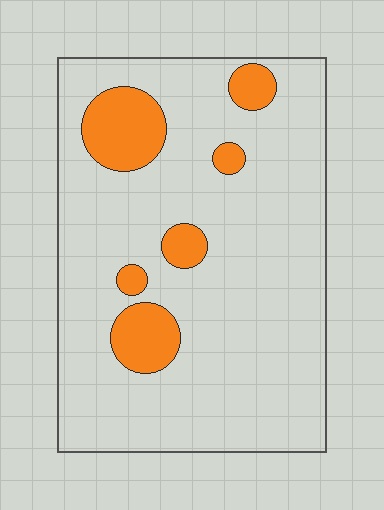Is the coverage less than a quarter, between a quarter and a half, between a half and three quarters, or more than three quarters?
Less than a quarter.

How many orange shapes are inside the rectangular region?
6.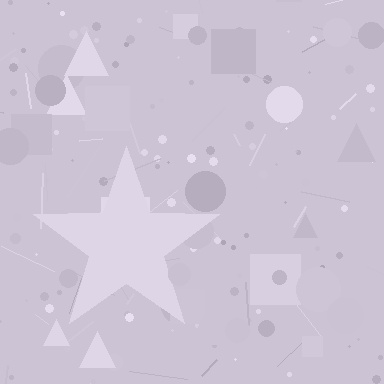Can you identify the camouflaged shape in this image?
The camouflaged shape is a star.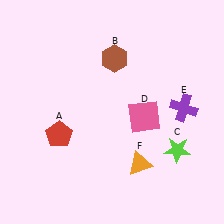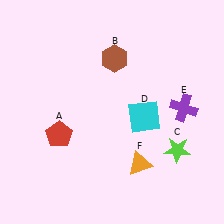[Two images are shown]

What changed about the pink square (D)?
In Image 1, D is pink. In Image 2, it changed to cyan.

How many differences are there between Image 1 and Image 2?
There is 1 difference between the two images.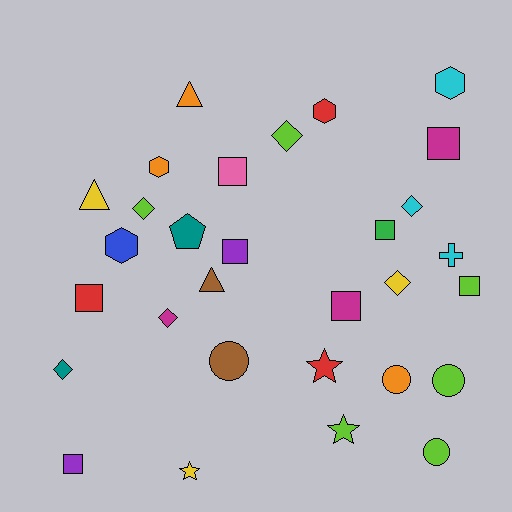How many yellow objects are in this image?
There are 3 yellow objects.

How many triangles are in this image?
There are 3 triangles.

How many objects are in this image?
There are 30 objects.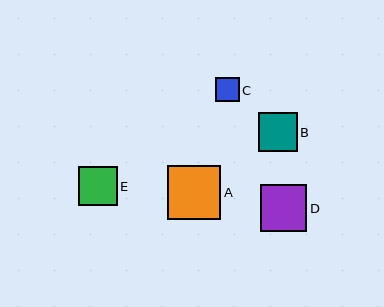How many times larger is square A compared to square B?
Square A is approximately 1.4 times the size of square B.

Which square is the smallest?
Square C is the smallest with a size of approximately 23 pixels.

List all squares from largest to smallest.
From largest to smallest: A, D, B, E, C.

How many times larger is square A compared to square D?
Square A is approximately 1.2 times the size of square D.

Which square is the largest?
Square A is the largest with a size of approximately 54 pixels.